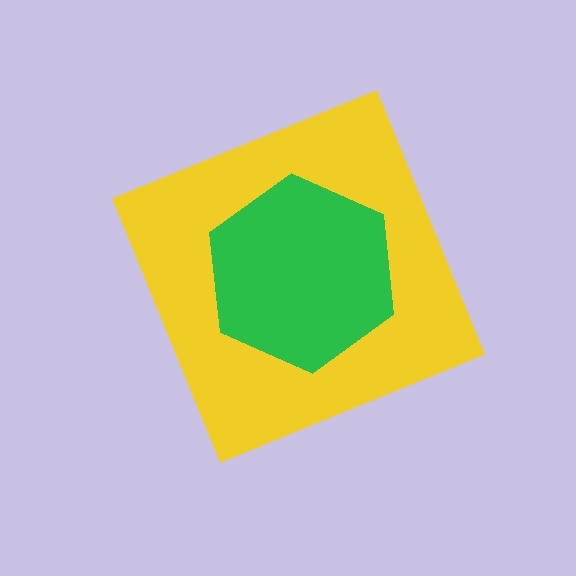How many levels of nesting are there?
2.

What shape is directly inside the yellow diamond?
The green hexagon.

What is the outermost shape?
The yellow diamond.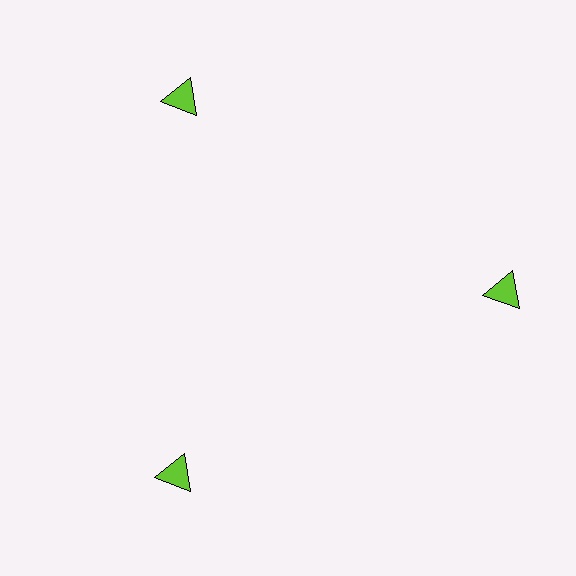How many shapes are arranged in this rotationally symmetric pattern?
There are 3 shapes, arranged in 3 groups of 1.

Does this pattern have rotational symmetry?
Yes, this pattern has 3-fold rotational symmetry. It looks the same after rotating 120 degrees around the center.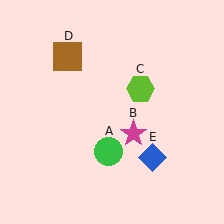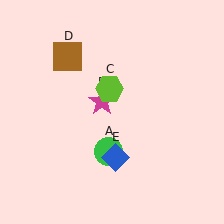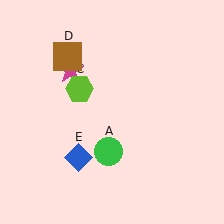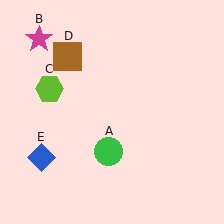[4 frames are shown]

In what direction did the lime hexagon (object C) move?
The lime hexagon (object C) moved left.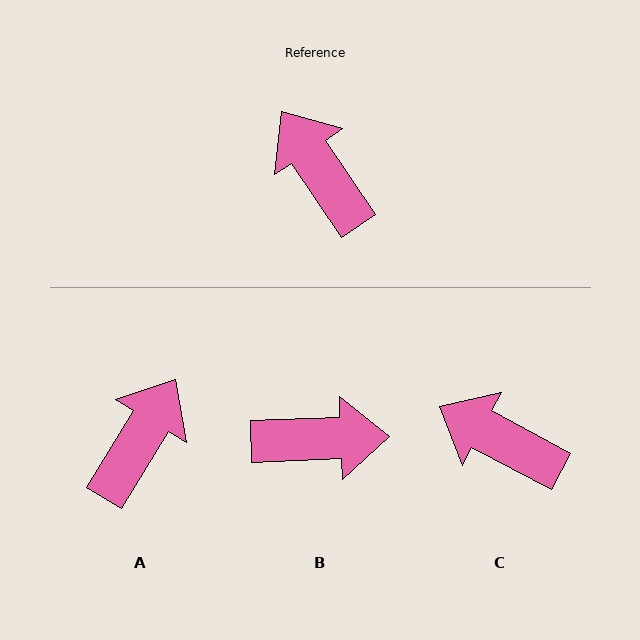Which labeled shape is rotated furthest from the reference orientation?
B, about 122 degrees away.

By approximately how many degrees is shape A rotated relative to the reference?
Approximately 65 degrees clockwise.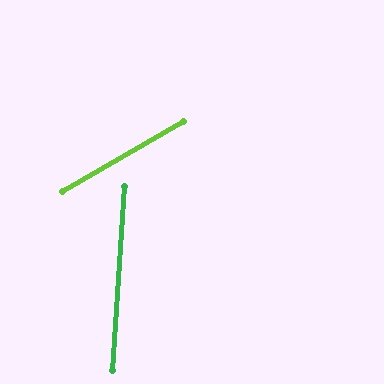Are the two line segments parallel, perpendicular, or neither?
Neither parallel nor perpendicular — they differ by about 56°.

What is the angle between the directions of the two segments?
Approximately 56 degrees.